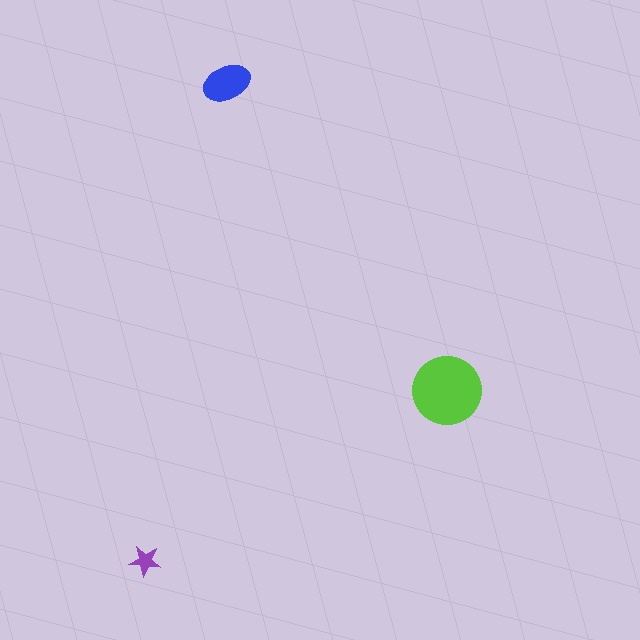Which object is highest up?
The blue ellipse is topmost.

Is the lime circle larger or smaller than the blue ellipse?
Larger.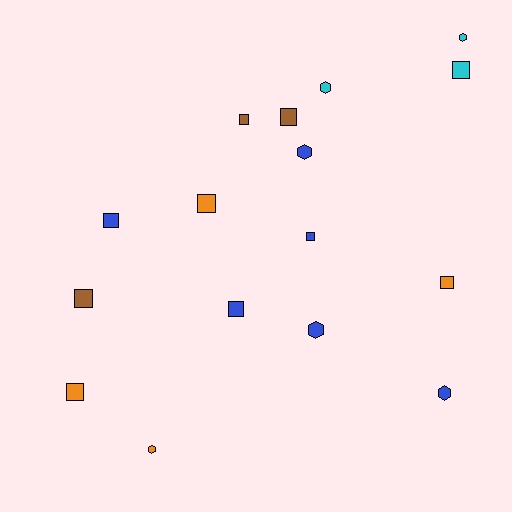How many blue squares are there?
There are 3 blue squares.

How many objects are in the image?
There are 16 objects.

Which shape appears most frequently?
Square, with 10 objects.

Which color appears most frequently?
Blue, with 6 objects.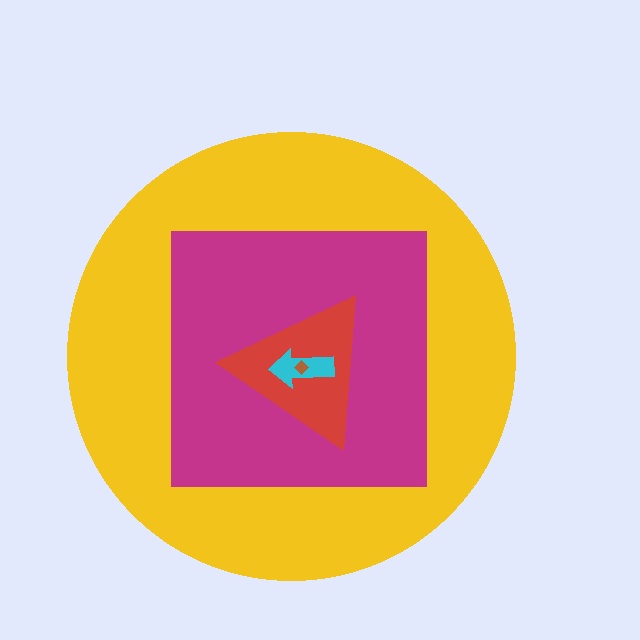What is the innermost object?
The brown diamond.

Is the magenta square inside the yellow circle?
Yes.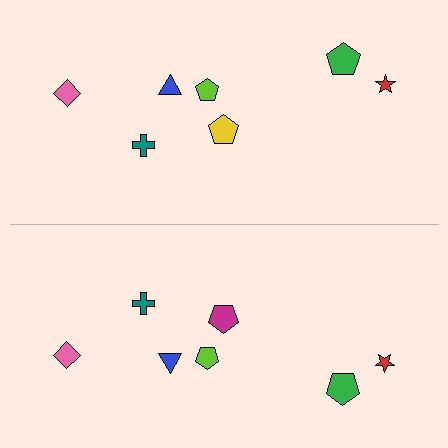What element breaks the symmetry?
The magenta pentagon on the bottom side breaks the symmetry — its mirror counterpart is yellow.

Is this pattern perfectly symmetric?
No, the pattern is not perfectly symmetric. The magenta pentagon on the bottom side breaks the symmetry — its mirror counterpart is yellow.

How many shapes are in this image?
There are 14 shapes in this image.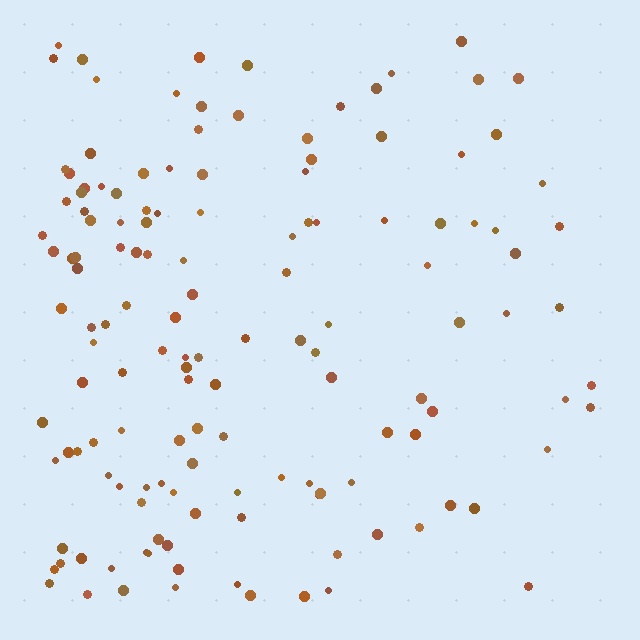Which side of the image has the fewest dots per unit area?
The right.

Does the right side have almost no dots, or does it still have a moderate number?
Still a moderate number, just noticeably fewer than the left.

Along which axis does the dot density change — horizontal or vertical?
Horizontal.